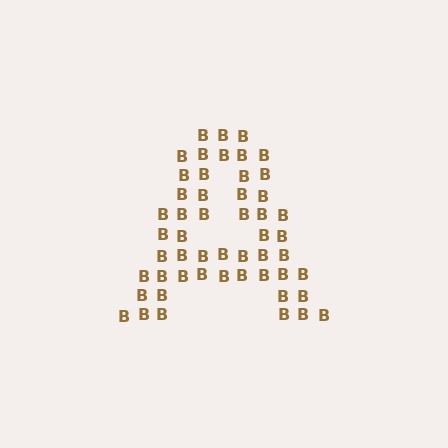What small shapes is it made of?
It is made of small letter B's.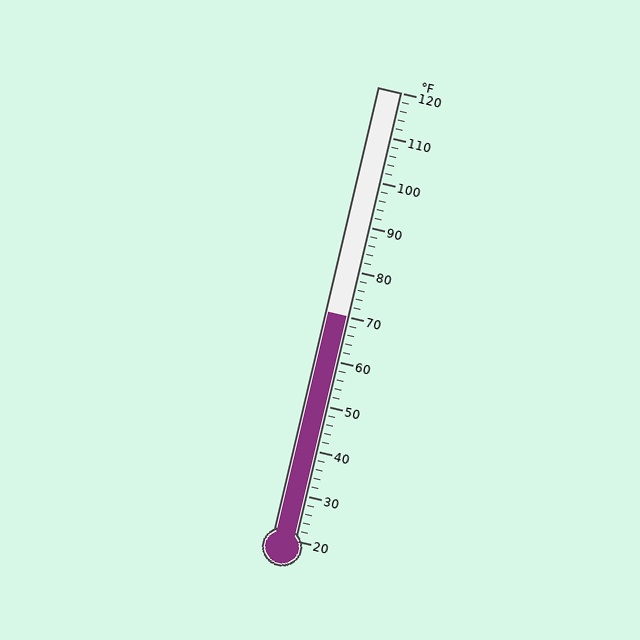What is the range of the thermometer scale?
The thermometer scale ranges from 20°F to 120°F.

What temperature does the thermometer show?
The thermometer shows approximately 70°F.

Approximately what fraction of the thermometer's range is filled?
The thermometer is filled to approximately 50% of its range.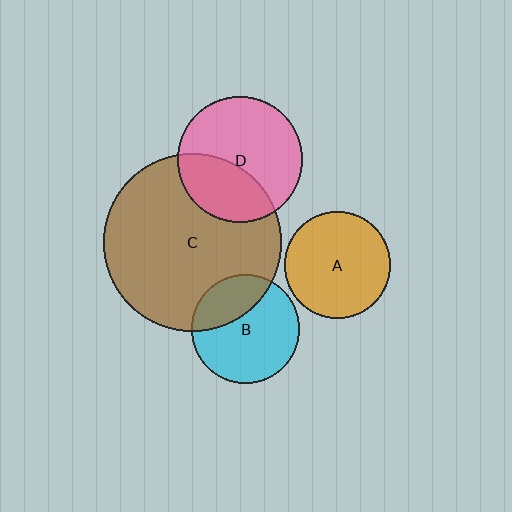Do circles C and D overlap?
Yes.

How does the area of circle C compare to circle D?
Approximately 2.0 times.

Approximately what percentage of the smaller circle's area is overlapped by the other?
Approximately 35%.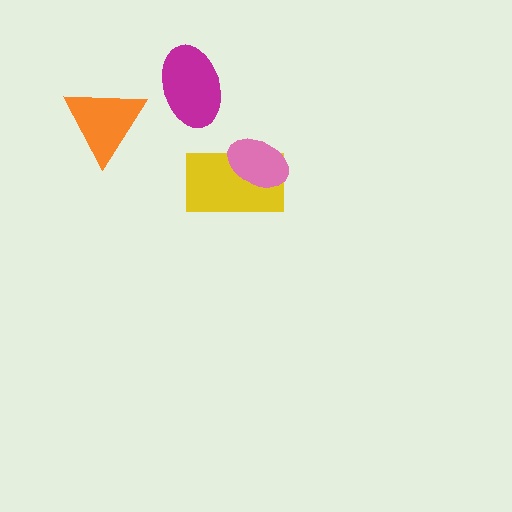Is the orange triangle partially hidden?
No, no other shape covers it.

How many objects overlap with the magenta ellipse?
0 objects overlap with the magenta ellipse.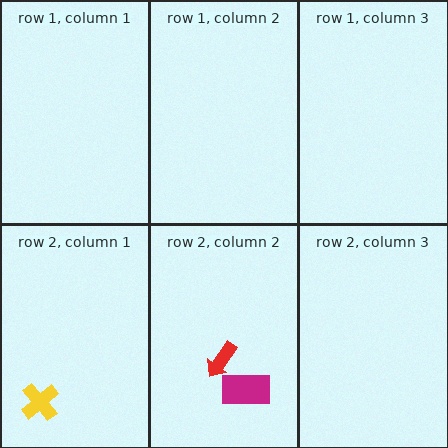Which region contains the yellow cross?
The row 2, column 1 region.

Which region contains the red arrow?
The row 2, column 2 region.